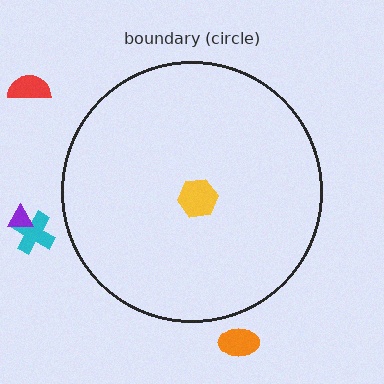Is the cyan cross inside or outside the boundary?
Outside.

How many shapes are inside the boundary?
1 inside, 4 outside.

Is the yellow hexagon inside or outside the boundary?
Inside.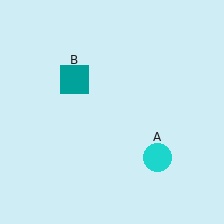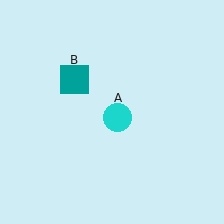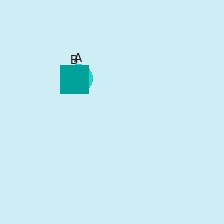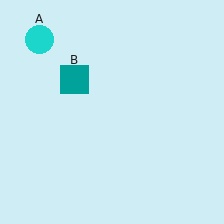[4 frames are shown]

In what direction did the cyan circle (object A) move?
The cyan circle (object A) moved up and to the left.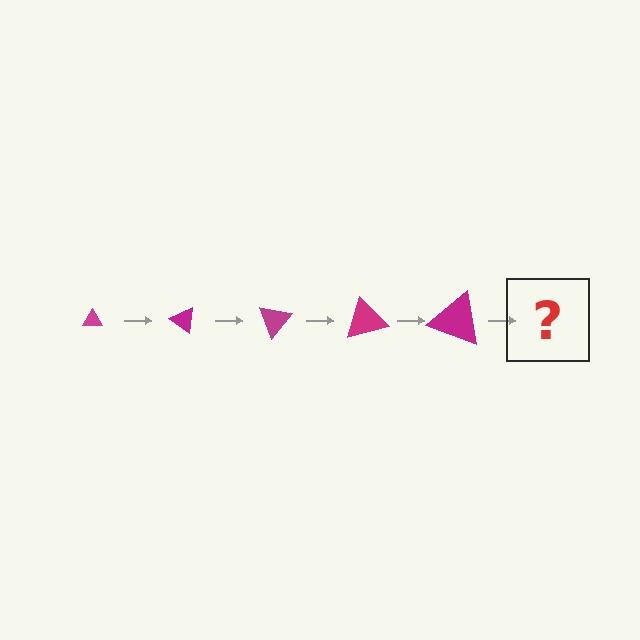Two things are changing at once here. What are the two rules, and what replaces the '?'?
The two rules are that the triangle grows larger each step and it rotates 35 degrees each step. The '?' should be a triangle, larger than the previous one and rotated 175 degrees from the start.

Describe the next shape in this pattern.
It should be a triangle, larger than the previous one and rotated 175 degrees from the start.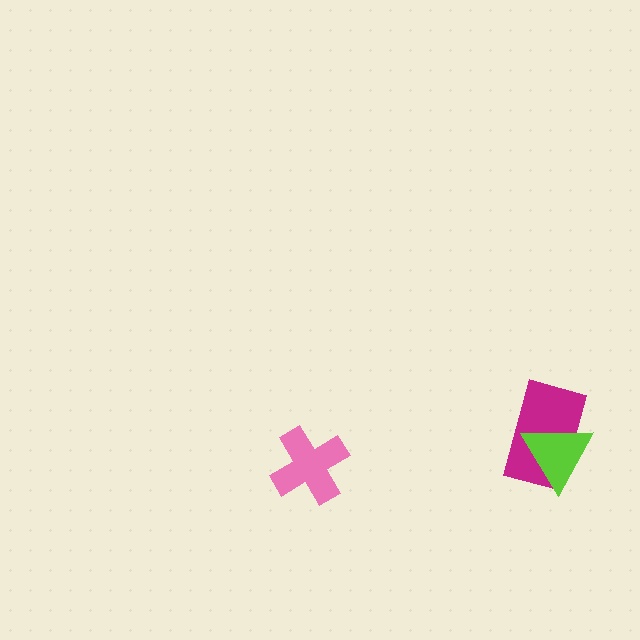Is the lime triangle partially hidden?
No, no other shape covers it.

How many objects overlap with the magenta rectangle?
1 object overlaps with the magenta rectangle.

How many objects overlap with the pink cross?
0 objects overlap with the pink cross.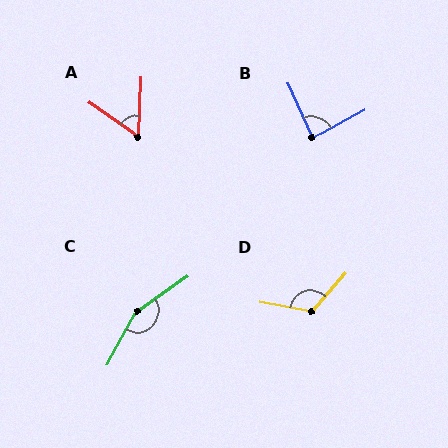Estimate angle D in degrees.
Approximately 121 degrees.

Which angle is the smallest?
A, at approximately 58 degrees.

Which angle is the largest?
C, at approximately 153 degrees.